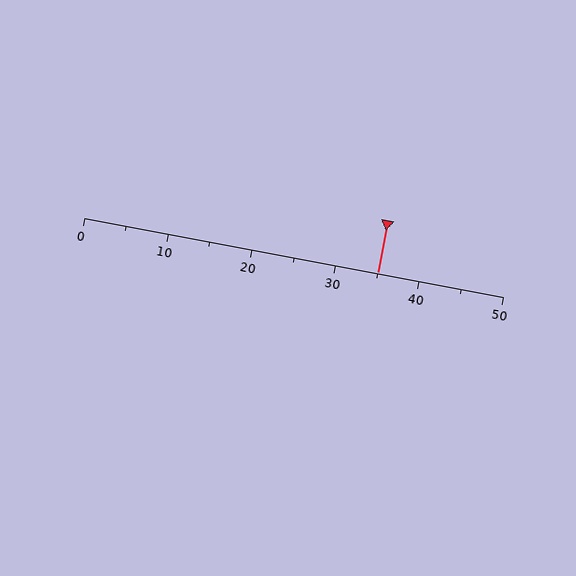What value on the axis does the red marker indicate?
The marker indicates approximately 35.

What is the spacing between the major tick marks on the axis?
The major ticks are spaced 10 apart.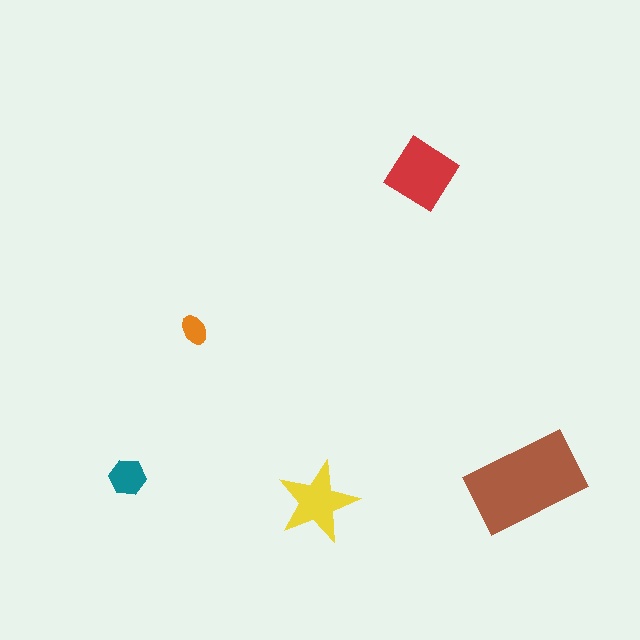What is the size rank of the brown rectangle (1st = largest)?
1st.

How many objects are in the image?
There are 5 objects in the image.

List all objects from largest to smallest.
The brown rectangle, the red diamond, the yellow star, the teal hexagon, the orange ellipse.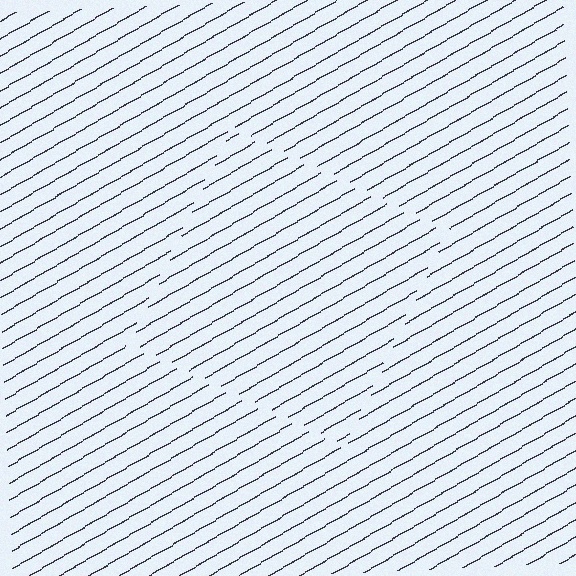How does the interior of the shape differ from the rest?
The interior of the shape contains the same grating, shifted by half a period — the contour is defined by the phase discontinuity where line-ends from the inner and outer gratings abut.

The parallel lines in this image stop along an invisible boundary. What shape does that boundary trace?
An illusory square. The interior of the shape contains the same grating, shifted by half a period — the contour is defined by the phase discontinuity where line-ends from the inner and outer gratings abut.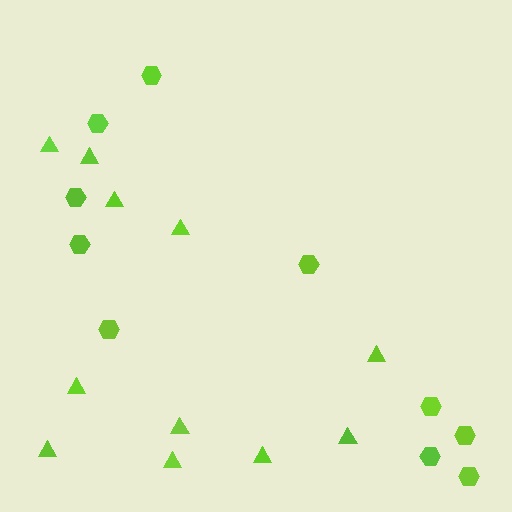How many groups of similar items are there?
There are 2 groups: one group of hexagons (10) and one group of triangles (11).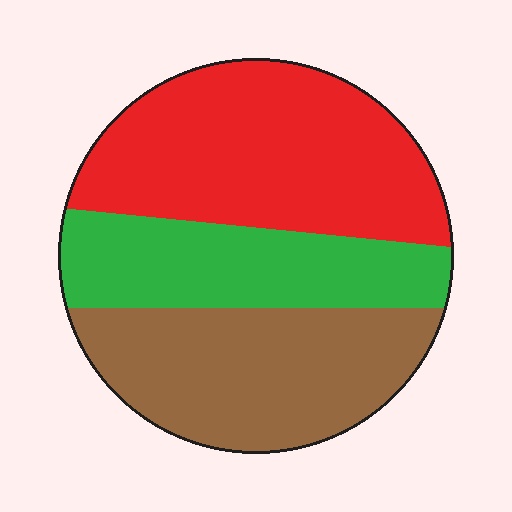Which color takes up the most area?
Red, at roughly 40%.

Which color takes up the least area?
Green, at roughly 25%.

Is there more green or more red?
Red.